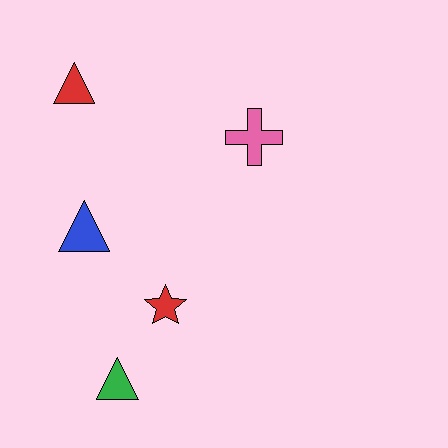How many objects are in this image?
There are 5 objects.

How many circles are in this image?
There are no circles.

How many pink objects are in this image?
There is 1 pink object.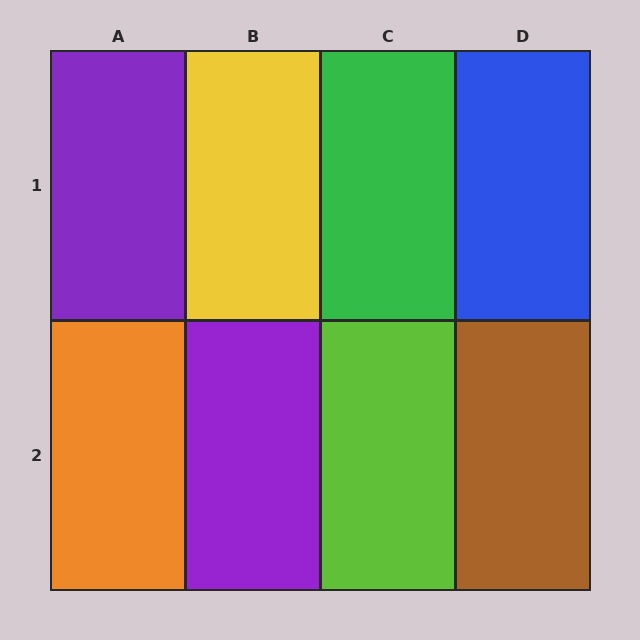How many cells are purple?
2 cells are purple.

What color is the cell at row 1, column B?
Yellow.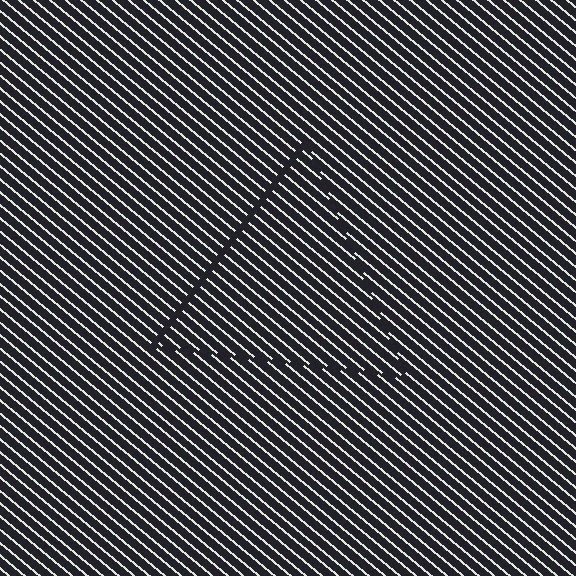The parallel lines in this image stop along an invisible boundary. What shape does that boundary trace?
An illusory triangle. The interior of the shape contains the same grating, shifted by half a period — the contour is defined by the phase discontinuity where line-ends from the inner and outer gratings abut.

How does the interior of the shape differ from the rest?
The interior of the shape contains the same grating, shifted by half a period — the contour is defined by the phase discontinuity where line-ends from the inner and outer gratings abut.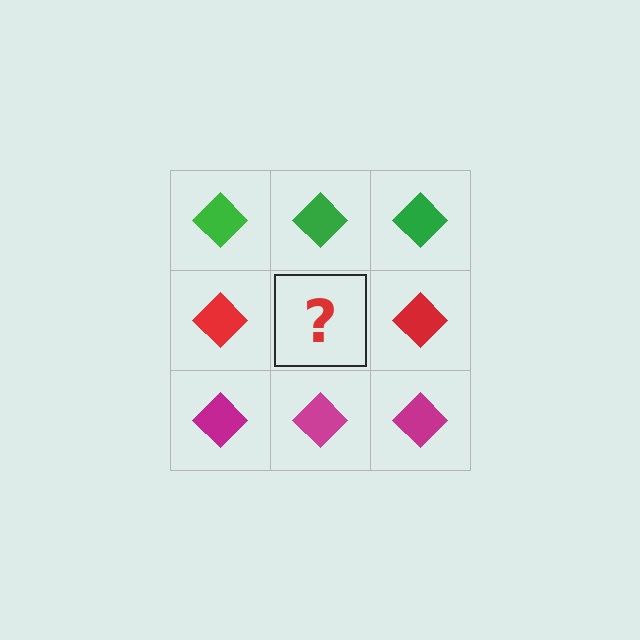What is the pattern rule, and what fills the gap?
The rule is that each row has a consistent color. The gap should be filled with a red diamond.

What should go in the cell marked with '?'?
The missing cell should contain a red diamond.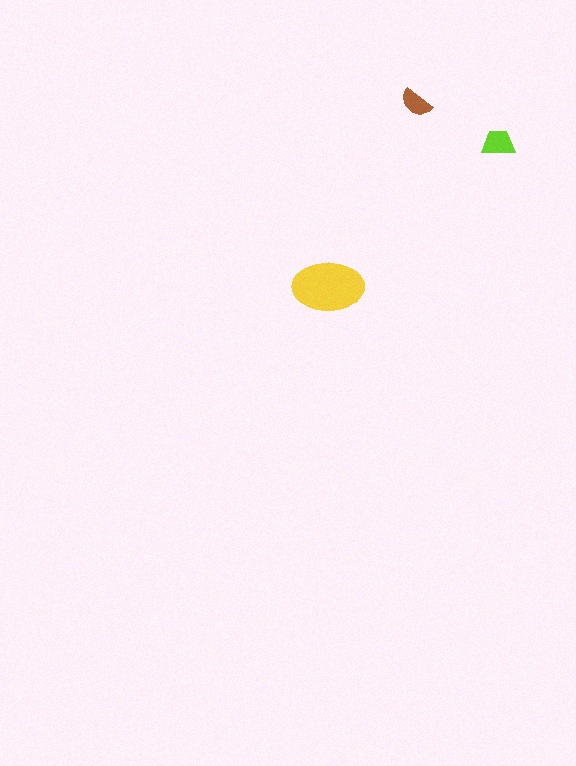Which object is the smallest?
The brown semicircle.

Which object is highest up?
The brown semicircle is topmost.